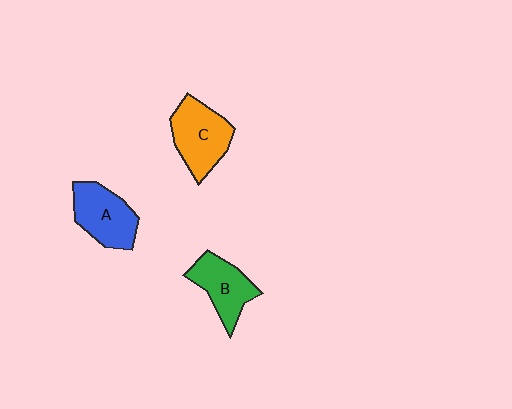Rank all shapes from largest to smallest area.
From largest to smallest: C (orange), A (blue), B (green).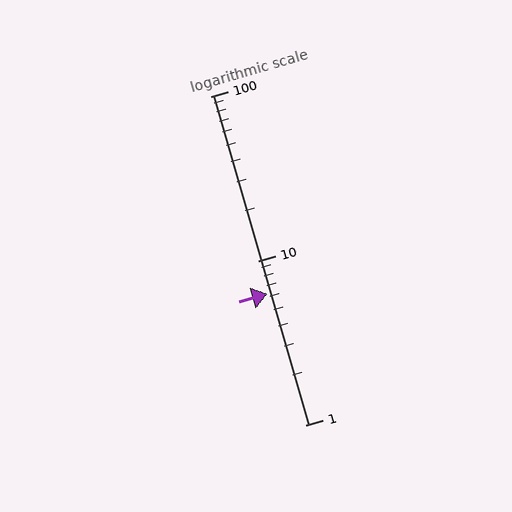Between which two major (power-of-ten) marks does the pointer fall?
The pointer is between 1 and 10.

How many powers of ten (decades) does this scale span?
The scale spans 2 decades, from 1 to 100.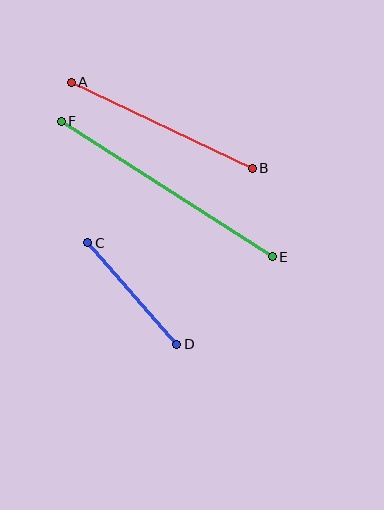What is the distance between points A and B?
The distance is approximately 201 pixels.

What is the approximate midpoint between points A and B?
The midpoint is at approximately (162, 125) pixels.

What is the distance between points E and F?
The distance is approximately 251 pixels.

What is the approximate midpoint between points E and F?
The midpoint is at approximately (167, 189) pixels.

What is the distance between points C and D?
The distance is approximately 135 pixels.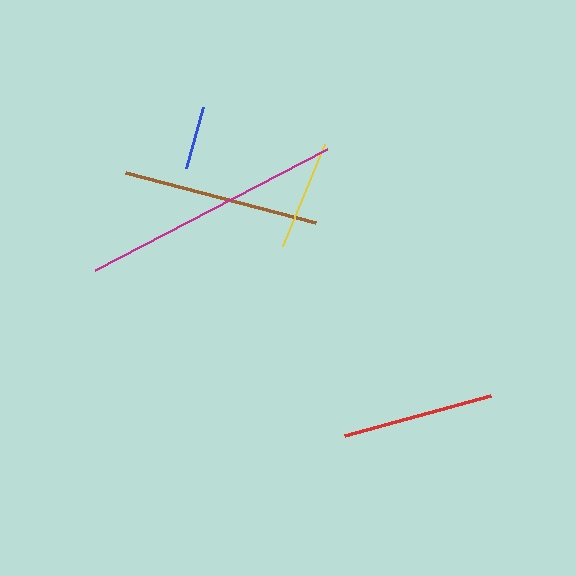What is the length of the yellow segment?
The yellow segment is approximately 111 pixels long.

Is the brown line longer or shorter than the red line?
The brown line is longer than the red line.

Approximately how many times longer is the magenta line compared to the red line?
The magenta line is approximately 1.7 times the length of the red line.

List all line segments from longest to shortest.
From longest to shortest: magenta, brown, red, yellow, blue.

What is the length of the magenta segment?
The magenta segment is approximately 261 pixels long.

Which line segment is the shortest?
The blue line is the shortest at approximately 63 pixels.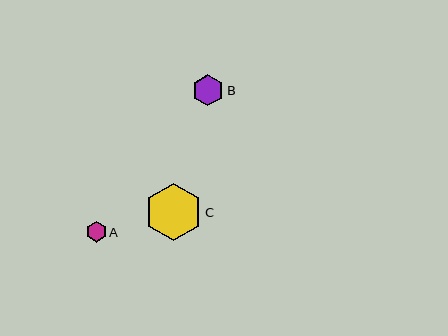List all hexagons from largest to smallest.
From largest to smallest: C, B, A.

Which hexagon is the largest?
Hexagon C is the largest with a size of approximately 57 pixels.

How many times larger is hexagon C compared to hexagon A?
Hexagon C is approximately 2.8 times the size of hexagon A.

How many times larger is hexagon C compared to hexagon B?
Hexagon C is approximately 1.8 times the size of hexagon B.